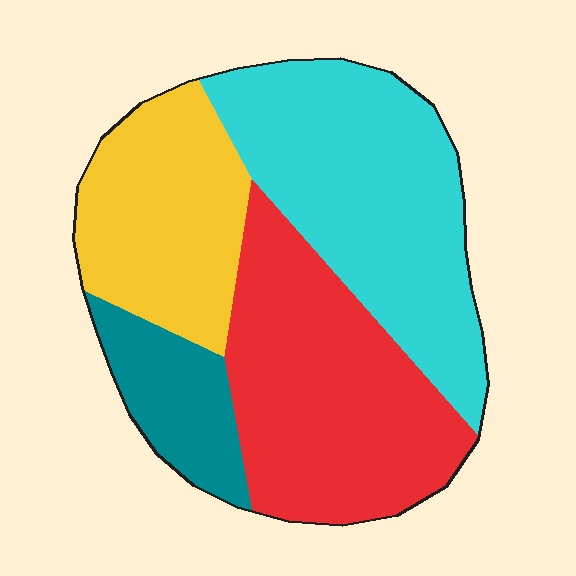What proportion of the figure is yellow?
Yellow takes up less than a quarter of the figure.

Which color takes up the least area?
Teal, at roughly 10%.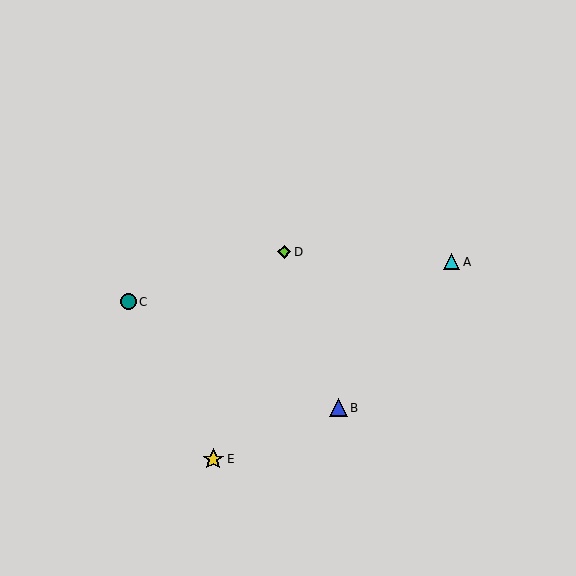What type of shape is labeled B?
Shape B is a blue triangle.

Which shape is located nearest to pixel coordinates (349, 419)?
The blue triangle (labeled B) at (338, 408) is nearest to that location.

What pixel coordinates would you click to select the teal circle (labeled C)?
Click at (128, 302) to select the teal circle C.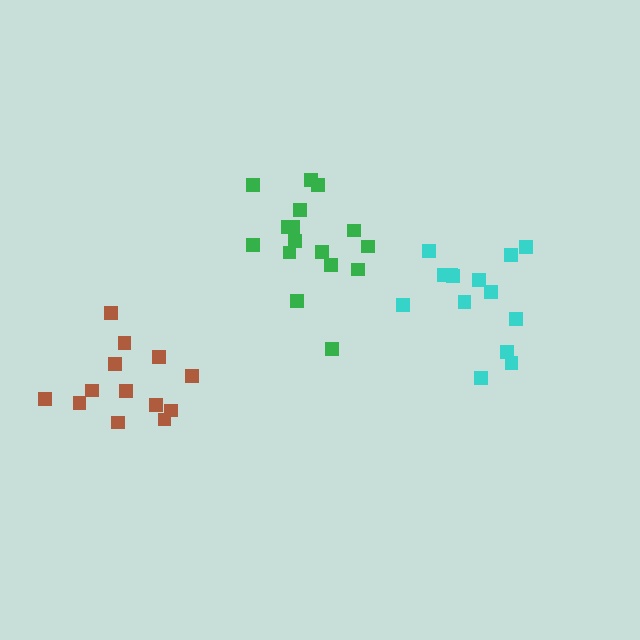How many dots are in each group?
Group 1: 16 dots, Group 2: 13 dots, Group 3: 14 dots (43 total).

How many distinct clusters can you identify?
There are 3 distinct clusters.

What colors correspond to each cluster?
The clusters are colored: green, brown, cyan.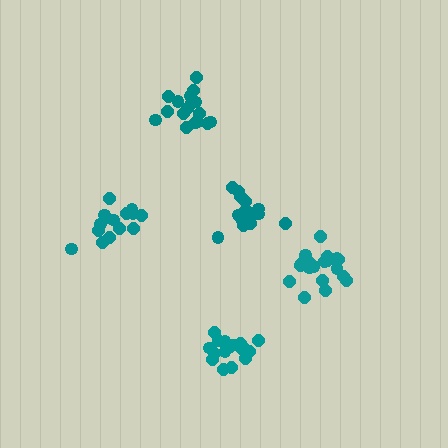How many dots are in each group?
Group 1: 15 dots, Group 2: 17 dots, Group 3: 17 dots, Group 4: 21 dots, Group 5: 18 dots (88 total).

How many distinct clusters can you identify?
There are 5 distinct clusters.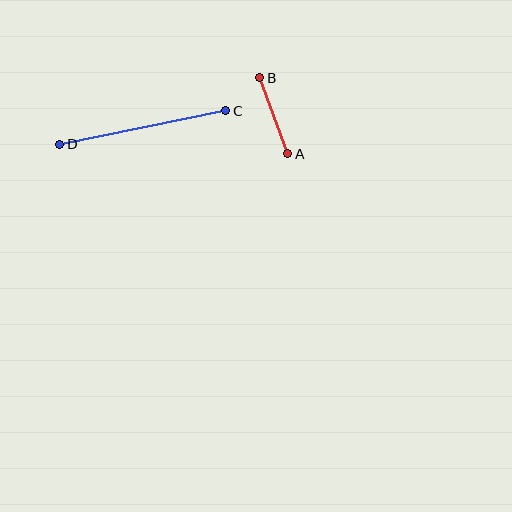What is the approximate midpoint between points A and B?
The midpoint is at approximately (274, 116) pixels.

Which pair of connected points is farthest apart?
Points C and D are farthest apart.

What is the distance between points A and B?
The distance is approximately 81 pixels.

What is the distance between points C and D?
The distance is approximately 169 pixels.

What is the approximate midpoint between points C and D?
The midpoint is at approximately (143, 128) pixels.